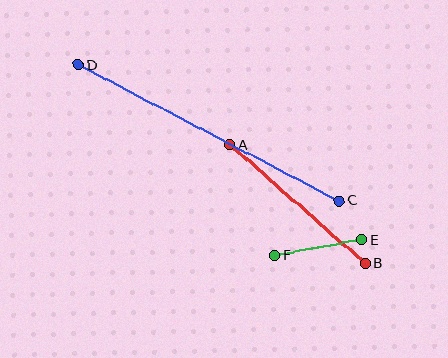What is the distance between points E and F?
The distance is approximately 89 pixels.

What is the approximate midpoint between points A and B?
The midpoint is at approximately (297, 204) pixels.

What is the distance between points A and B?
The distance is approximately 180 pixels.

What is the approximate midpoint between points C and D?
The midpoint is at approximately (209, 133) pixels.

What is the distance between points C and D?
The distance is approximately 294 pixels.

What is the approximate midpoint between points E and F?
The midpoint is at approximately (318, 248) pixels.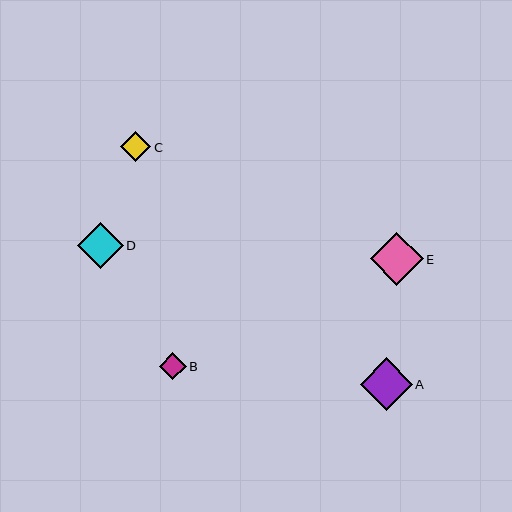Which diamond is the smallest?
Diamond B is the smallest with a size of approximately 27 pixels.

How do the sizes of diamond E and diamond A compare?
Diamond E and diamond A are approximately the same size.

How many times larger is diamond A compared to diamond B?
Diamond A is approximately 1.9 times the size of diamond B.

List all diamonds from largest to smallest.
From largest to smallest: E, A, D, C, B.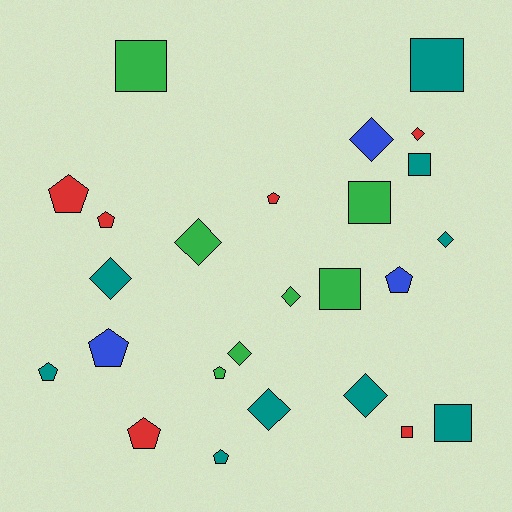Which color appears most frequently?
Teal, with 9 objects.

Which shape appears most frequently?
Pentagon, with 9 objects.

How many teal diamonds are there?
There are 4 teal diamonds.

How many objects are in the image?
There are 25 objects.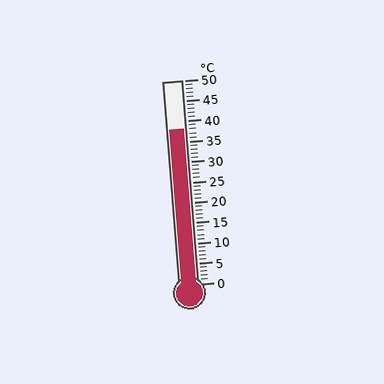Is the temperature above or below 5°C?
The temperature is above 5°C.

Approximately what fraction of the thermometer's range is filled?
The thermometer is filled to approximately 75% of its range.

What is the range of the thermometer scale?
The thermometer scale ranges from 0°C to 50°C.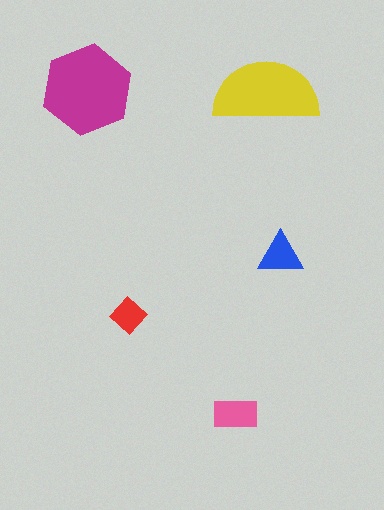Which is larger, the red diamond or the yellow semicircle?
The yellow semicircle.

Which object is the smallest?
The red diamond.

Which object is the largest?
The magenta hexagon.